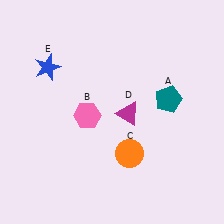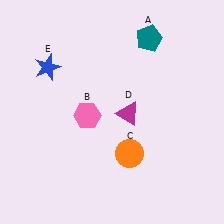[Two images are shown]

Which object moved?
The teal pentagon (A) moved up.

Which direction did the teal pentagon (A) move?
The teal pentagon (A) moved up.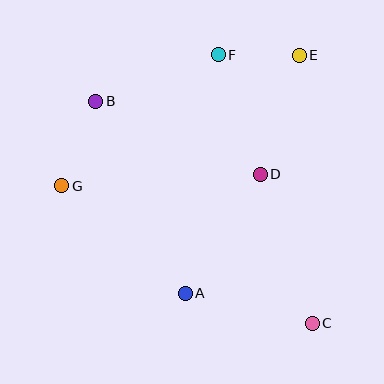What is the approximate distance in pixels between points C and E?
The distance between C and E is approximately 268 pixels.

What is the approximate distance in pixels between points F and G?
The distance between F and G is approximately 204 pixels.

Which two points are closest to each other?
Points E and F are closest to each other.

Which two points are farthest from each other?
Points B and C are farthest from each other.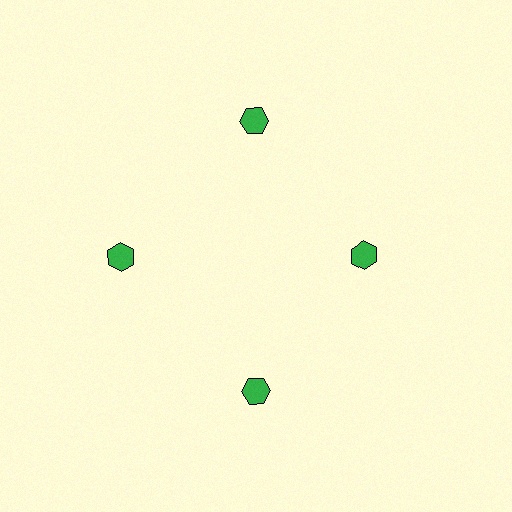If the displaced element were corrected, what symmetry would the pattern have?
It would have 4-fold rotational symmetry — the pattern would map onto itself every 90 degrees.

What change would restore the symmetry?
The symmetry would be restored by moving it outward, back onto the ring so that all 4 hexagons sit at equal angles and equal distance from the center.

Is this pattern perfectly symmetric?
No. The 4 green hexagons are arranged in a ring, but one element near the 3 o'clock position is pulled inward toward the center, breaking the 4-fold rotational symmetry.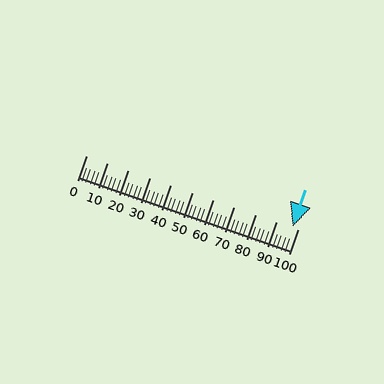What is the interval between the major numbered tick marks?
The major tick marks are spaced 10 units apart.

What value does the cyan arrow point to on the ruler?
The cyan arrow points to approximately 98.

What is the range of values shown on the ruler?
The ruler shows values from 0 to 100.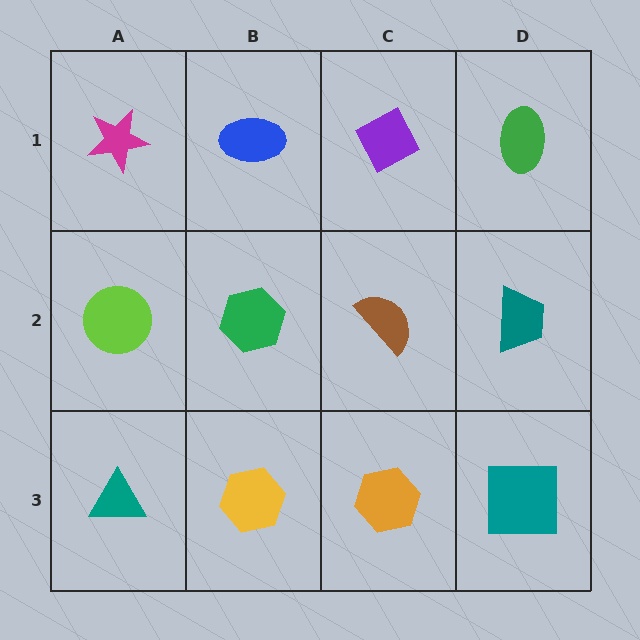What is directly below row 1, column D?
A teal trapezoid.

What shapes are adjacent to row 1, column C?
A brown semicircle (row 2, column C), a blue ellipse (row 1, column B), a green ellipse (row 1, column D).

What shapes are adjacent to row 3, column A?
A lime circle (row 2, column A), a yellow hexagon (row 3, column B).